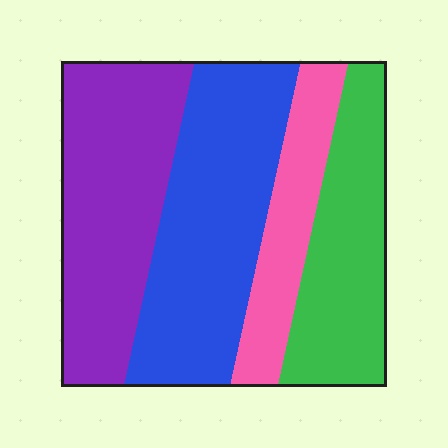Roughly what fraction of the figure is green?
Green covers around 25% of the figure.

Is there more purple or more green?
Purple.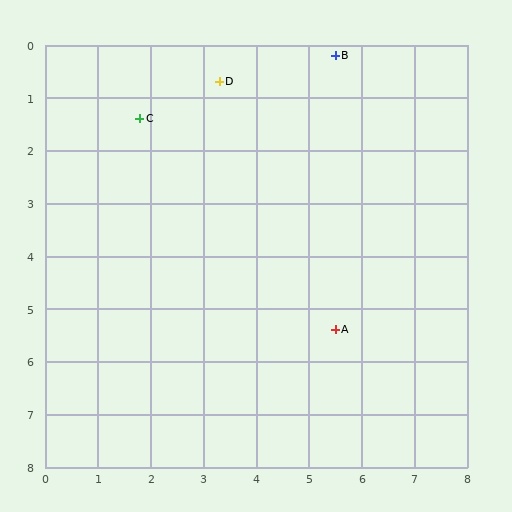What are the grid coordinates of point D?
Point D is at approximately (3.3, 0.7).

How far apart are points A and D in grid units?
Points A and D are about 5.2 grid units apart.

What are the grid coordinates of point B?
Point B is at approximately (5.5, 0.2).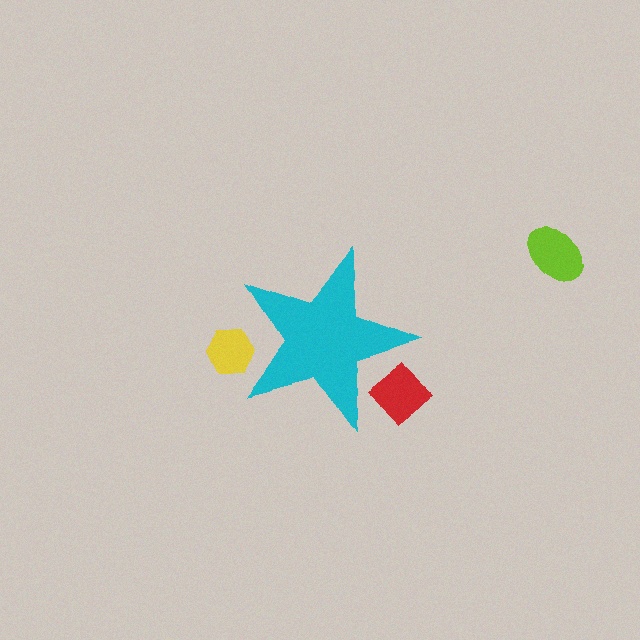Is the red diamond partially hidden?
Yes, the red diamond is partially hidden behind the cyan star.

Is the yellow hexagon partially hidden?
Yes, the yellow hexagon is partially hidden behind the cyan star.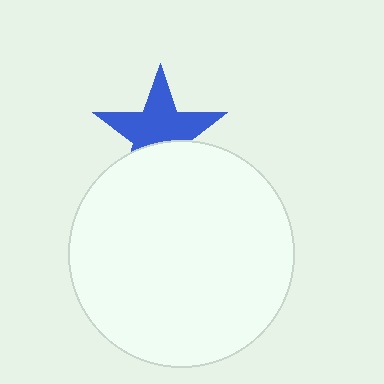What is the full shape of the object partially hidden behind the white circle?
The partially hidden object is a blue star.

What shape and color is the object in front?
The object in front is a white circle.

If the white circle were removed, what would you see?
You would see the complete blue star.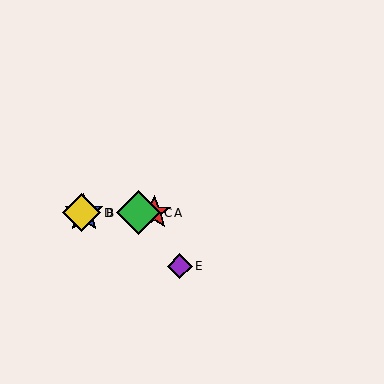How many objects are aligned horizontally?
4 objects (A, B, C, D) are aligned horizontally.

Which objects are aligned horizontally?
Objects A, B, C, D are aligned horizontally.